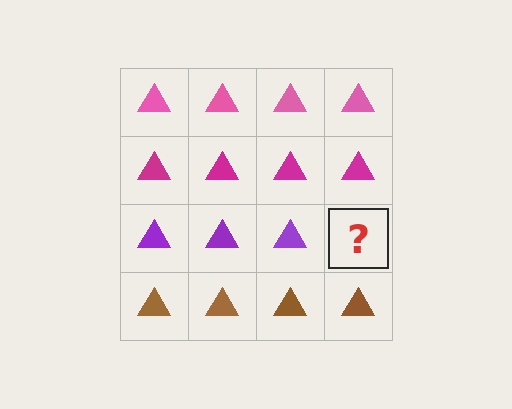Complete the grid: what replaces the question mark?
The question mark should be replaced with a purple triangle.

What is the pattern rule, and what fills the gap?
The rule is that each row has a consistent color. The gap should be filled with a purple triangle.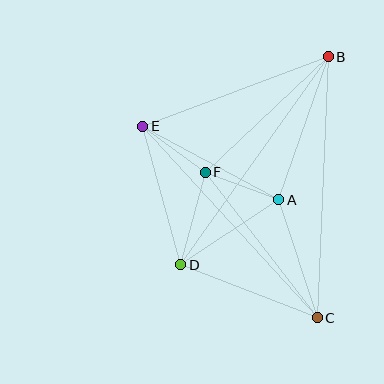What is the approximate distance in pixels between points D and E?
The distance between D and E is approximately 143 pixels.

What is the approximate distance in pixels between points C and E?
The distance between C and E is approximately 259 pixels.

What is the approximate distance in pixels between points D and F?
The distance between D and F is approximately 96 pixels.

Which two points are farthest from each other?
Points B and C are farthest from each other.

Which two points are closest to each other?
Points E and F are closest to each other.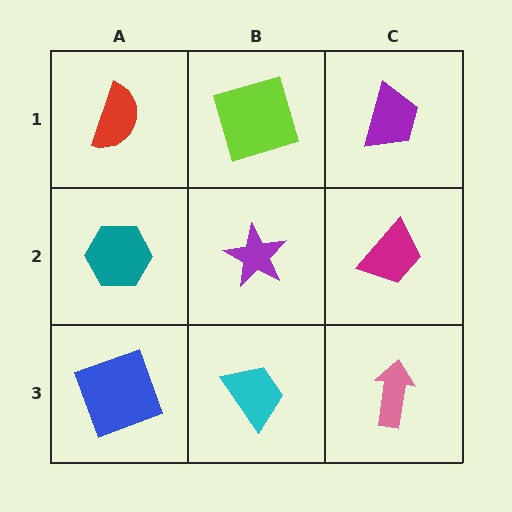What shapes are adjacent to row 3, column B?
A purple star (row 2, column B), a blue square (row 3, column A), a pink arrow (row 3, column C).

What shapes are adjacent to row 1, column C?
A magenta trapezoid (row 2, column C), a lime square (row 1, column B).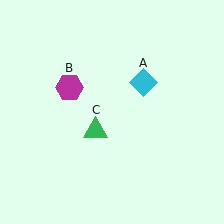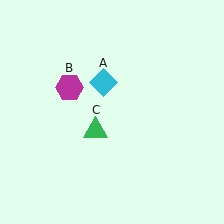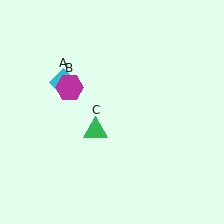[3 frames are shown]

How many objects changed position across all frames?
1 object changed position: cyan diamond (object A).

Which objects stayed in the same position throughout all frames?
Magenta hexagon (object B) and green triangle (object C) remained stationary.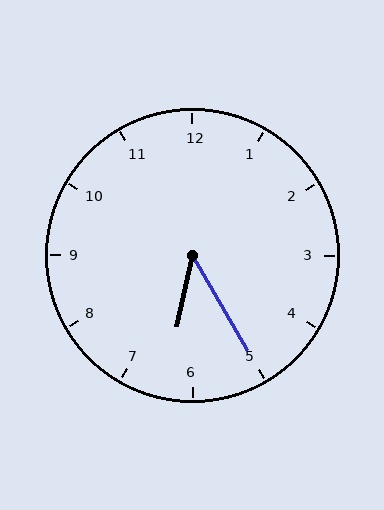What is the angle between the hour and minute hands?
Approximately 42 degrees.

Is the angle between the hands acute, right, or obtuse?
It is acute.